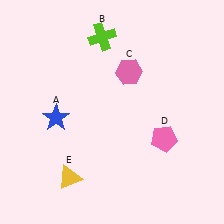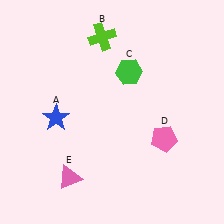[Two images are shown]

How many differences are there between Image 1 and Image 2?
There are 2 differences between the two images.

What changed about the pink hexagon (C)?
In Image 1, C is pink. In Image 2, it changed to green.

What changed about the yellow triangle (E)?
In Image 1, E is yellow. In Image 2, it changed to pink.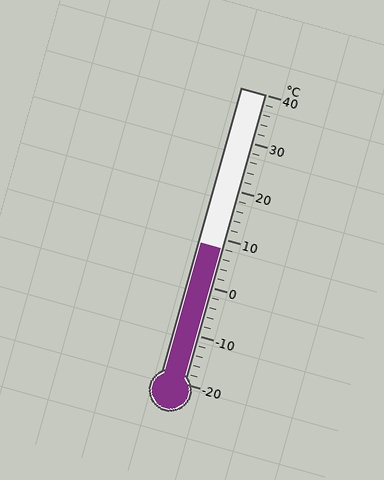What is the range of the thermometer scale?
The thermometer scale ranges from -20°C to 40°C.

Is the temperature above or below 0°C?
The temperature is above 0°C.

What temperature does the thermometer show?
The thermometer shows approximately 8°C.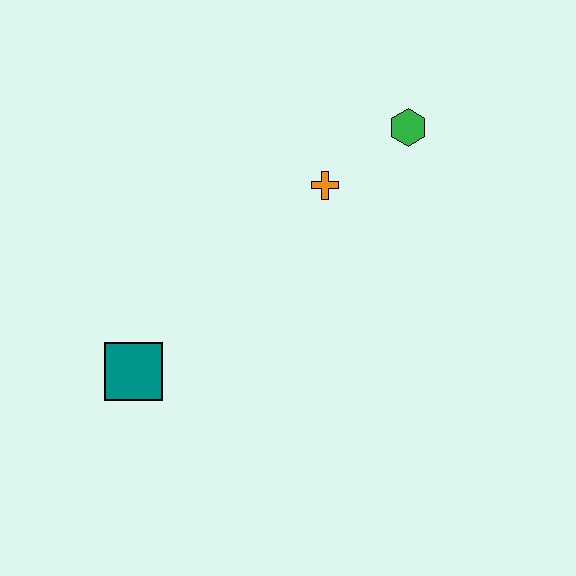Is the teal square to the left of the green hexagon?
Yes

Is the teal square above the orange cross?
No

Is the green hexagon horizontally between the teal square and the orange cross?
No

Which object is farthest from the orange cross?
The teal square is farthest from the orange cross.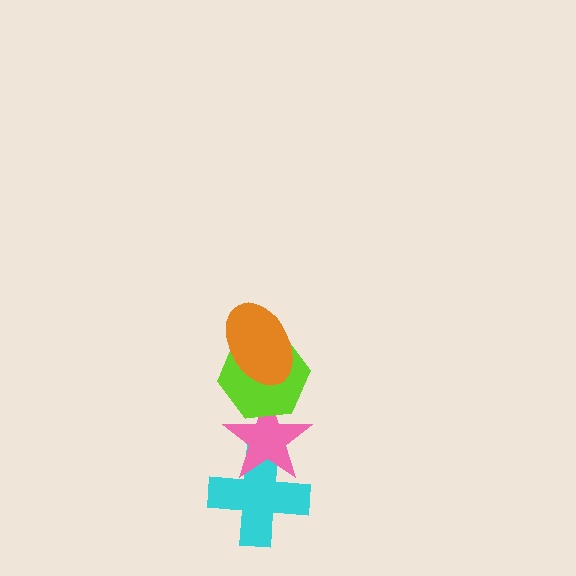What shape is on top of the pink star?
The lime hexagon is on top of the pink star.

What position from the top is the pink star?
The pink star is 3rd from the top.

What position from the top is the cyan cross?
The cyan cross is 4th from the top.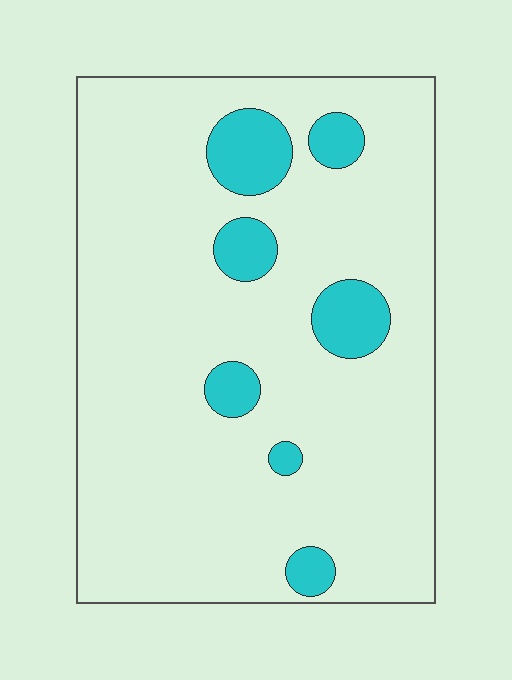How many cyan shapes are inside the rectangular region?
7.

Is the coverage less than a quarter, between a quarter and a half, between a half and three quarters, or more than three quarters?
Less than a quarter.